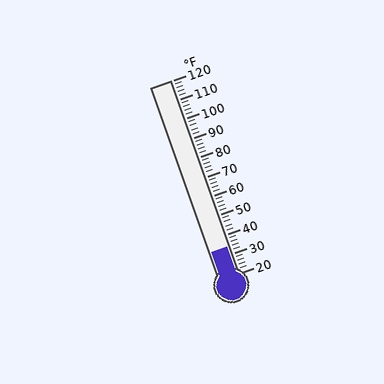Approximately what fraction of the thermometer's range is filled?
The thermometer is filled to approximately 15% of its range.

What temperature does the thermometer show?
The thermometer shows approximately 34°F.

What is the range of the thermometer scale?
The thermometer scale ranges from 20°F to 120°F.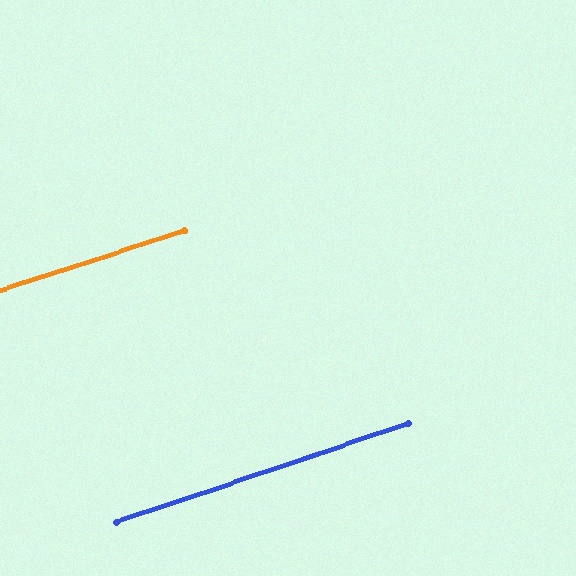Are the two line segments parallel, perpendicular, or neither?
Parallel — their directions differ by only 0.8°.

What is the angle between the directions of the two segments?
Approximately 1 degree.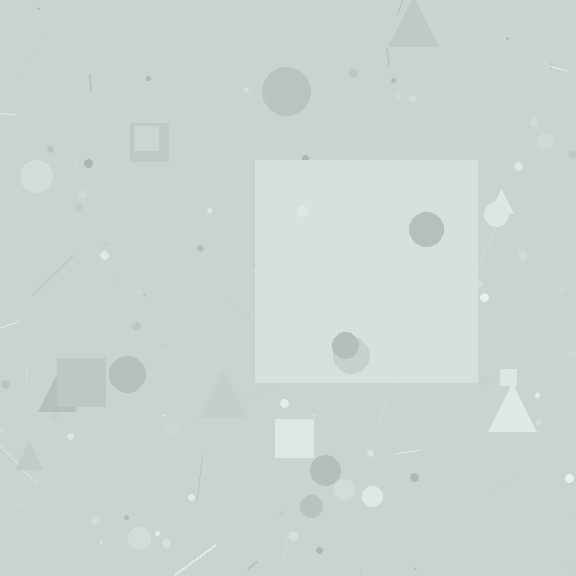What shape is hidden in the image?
A square is hidden in the image.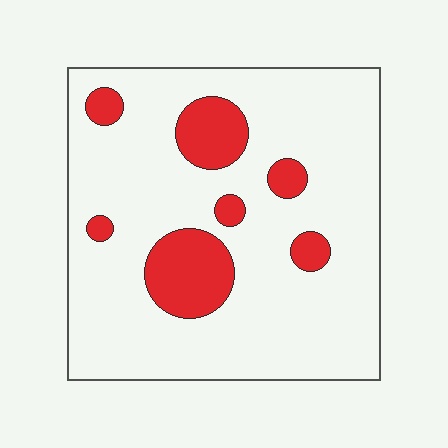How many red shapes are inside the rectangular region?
7.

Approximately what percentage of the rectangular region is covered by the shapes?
Approximately 15%.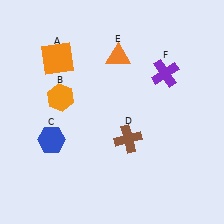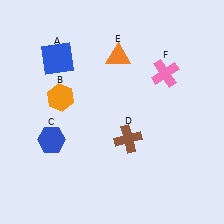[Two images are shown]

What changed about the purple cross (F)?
In Image 1, F is purple. In Image 2, it changed to pink.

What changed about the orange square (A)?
In Image 1, A is orange. In Image 2, it changed to blue.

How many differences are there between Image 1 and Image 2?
There are 2 differences between the two images.